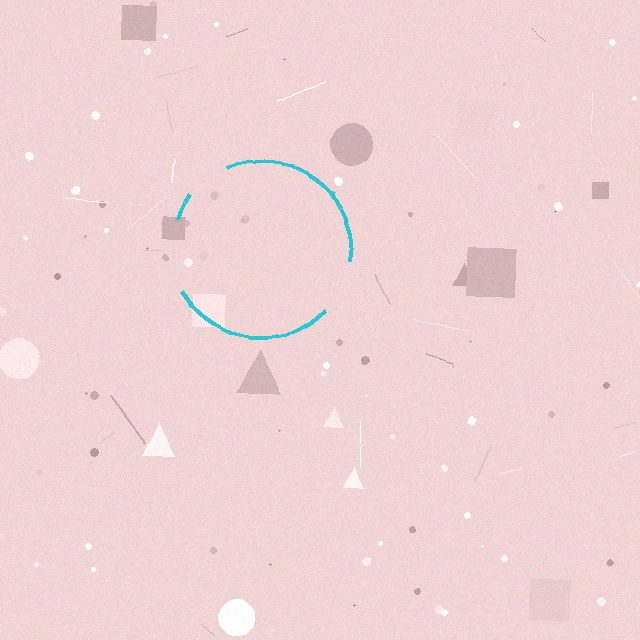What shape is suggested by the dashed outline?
The dashed outline suggests a circle.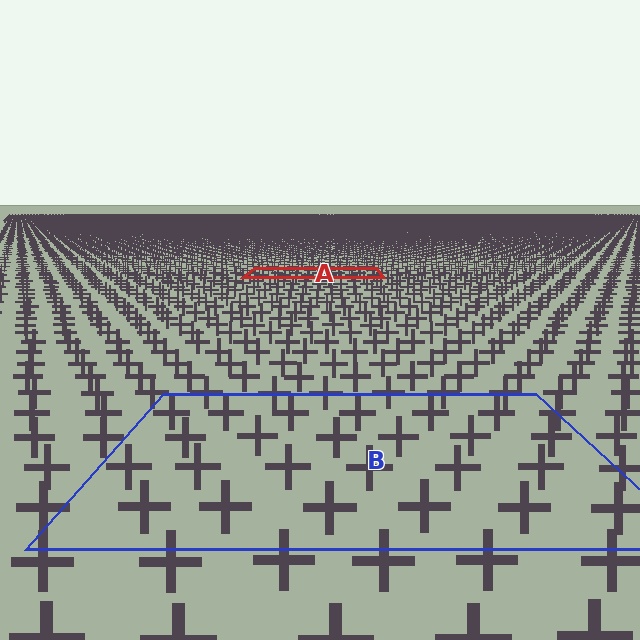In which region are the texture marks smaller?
The texture marks are smaller in region A, because it is farther away.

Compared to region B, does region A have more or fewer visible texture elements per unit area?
Region A has more texture elements per unit area — they are packed more densely because it is farther away.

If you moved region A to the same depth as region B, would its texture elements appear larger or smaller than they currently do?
They would appear larger. At a closer depth, the same texture elements are projected at a bigger on-screen size.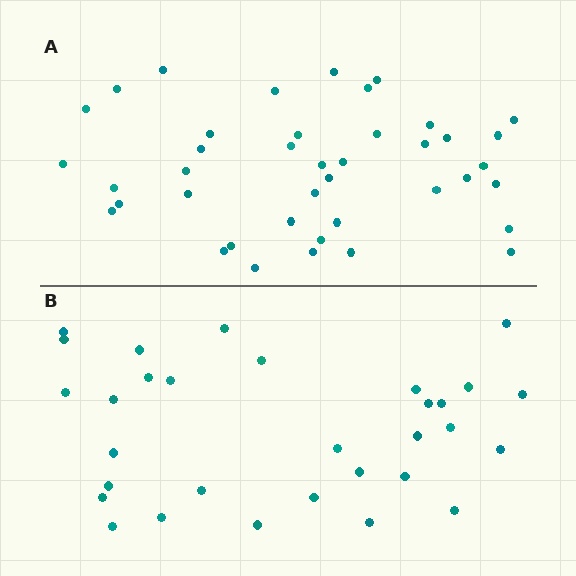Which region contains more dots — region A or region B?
Region A (the top region) has more dots.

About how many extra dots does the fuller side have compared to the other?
Region A has roughly 10 or so more dots than region B.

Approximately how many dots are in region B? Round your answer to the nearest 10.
About 30 dots. (The exact count is 31, which rounds to 30.)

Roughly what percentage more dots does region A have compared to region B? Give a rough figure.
About 30% more.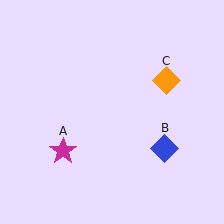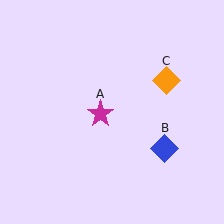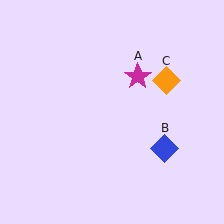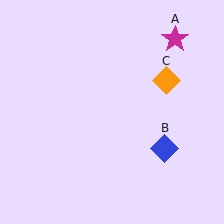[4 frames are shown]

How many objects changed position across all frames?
1 object changed position: magenta star (object A).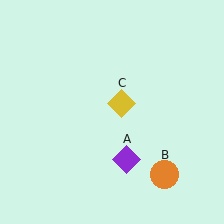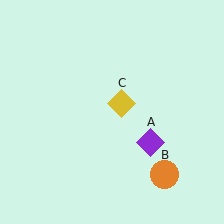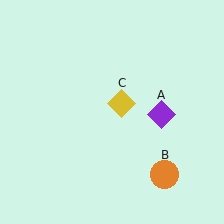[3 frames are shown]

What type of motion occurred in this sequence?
The purple diamond (object A) rotated counterclockwise around the center of the scene.